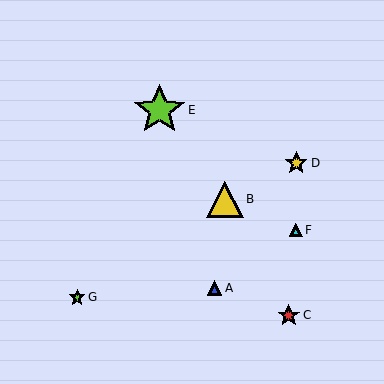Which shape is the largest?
The lime star (labeled E) is the largest.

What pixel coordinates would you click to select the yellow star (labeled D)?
Click at (296, 163) to select the yellow star D.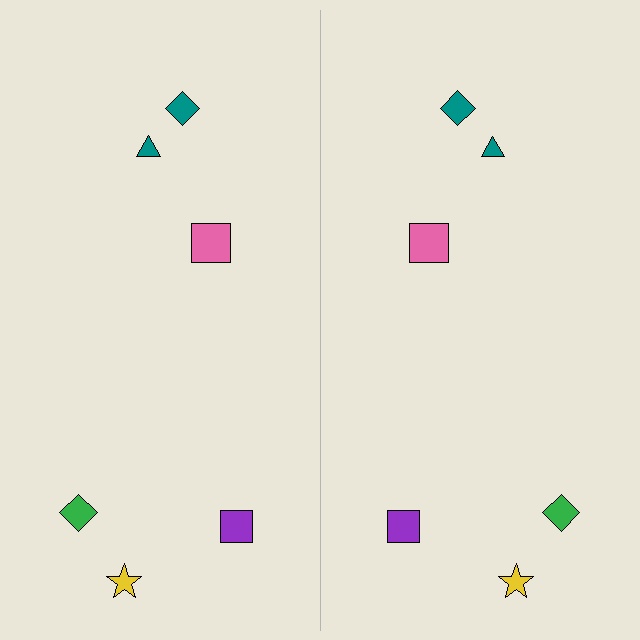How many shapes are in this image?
There are 12 shapes in this image.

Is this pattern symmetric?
Yes, this pattern has bilateral (reflection) symmetry.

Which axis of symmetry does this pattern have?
The pattern has a vertical axis of symmetry running through the center of the image.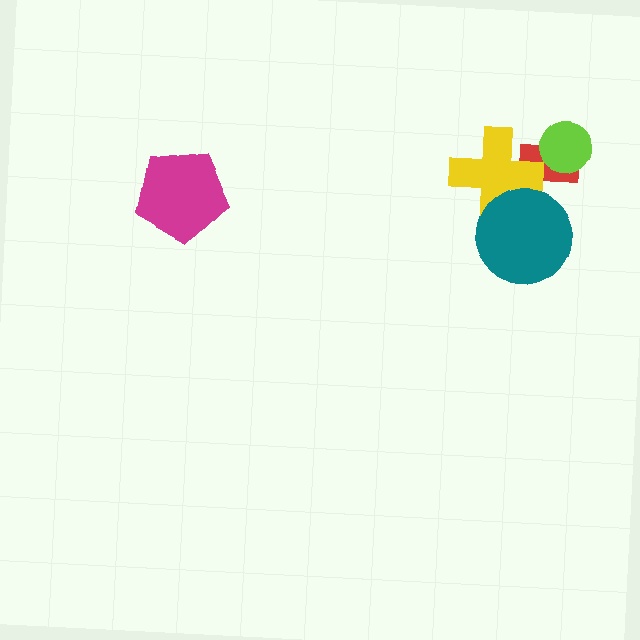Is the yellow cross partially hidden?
Yes, it is partially covered by another shape.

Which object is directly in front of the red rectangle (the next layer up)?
The lime circle is directly in front of the red rectangle.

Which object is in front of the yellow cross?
The teal circle is in front of the yellow cross.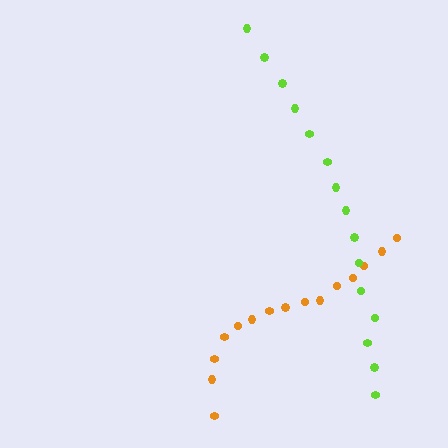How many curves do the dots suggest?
There are 2 distinct paths.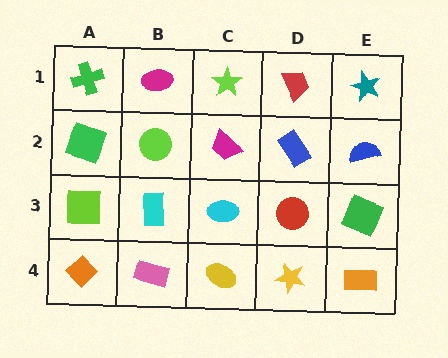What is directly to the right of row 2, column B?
A magenta trapezoid.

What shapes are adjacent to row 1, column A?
A green square (row 2, column A), a magenta ellipse (row 1, column B).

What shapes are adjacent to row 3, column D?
A blue rectangle (row 2, column D), a yellow star (row 4, column D), a cyan ellipse (row 3, column C), a green square (row 3, column E).